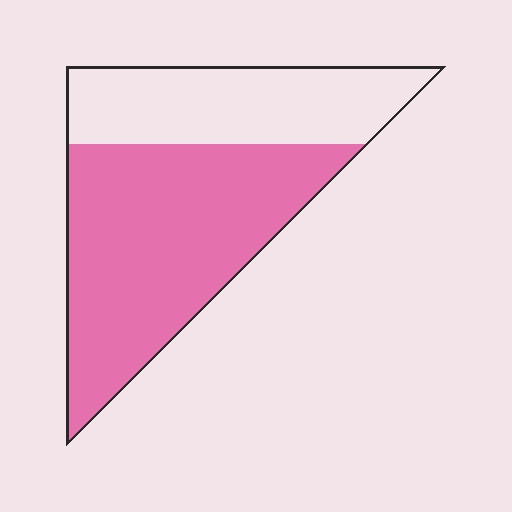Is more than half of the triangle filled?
Yes.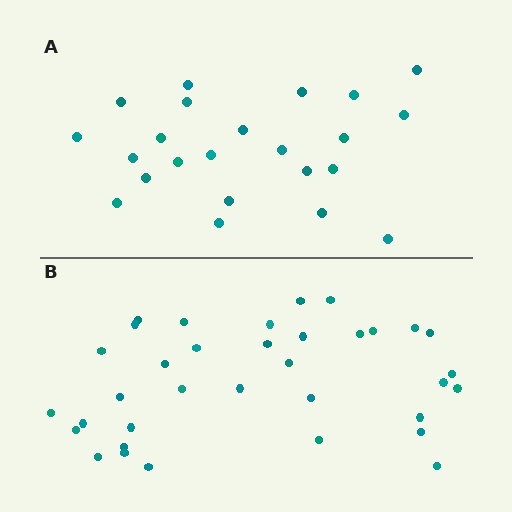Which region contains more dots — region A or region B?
Region B (the bottom region) has more dots.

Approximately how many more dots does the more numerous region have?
Region B has roughly 12 or so more dots than region A.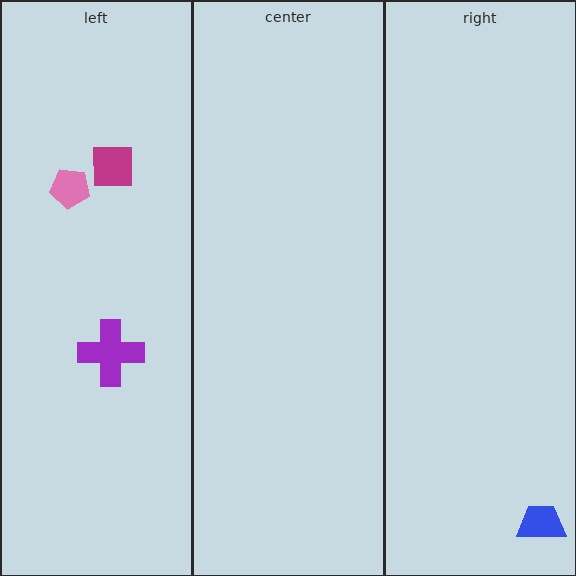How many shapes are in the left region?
3.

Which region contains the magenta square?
The left region.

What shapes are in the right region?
The blue trapezoid.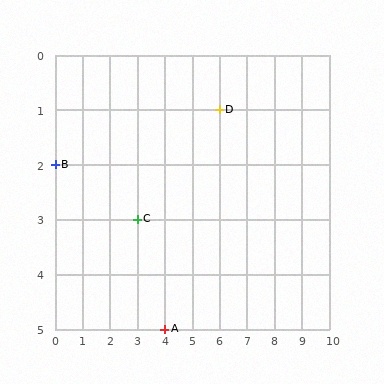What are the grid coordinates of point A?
Point A is at grid coordinates (4, 5).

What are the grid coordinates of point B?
Point B is at grid coordinates (0, 2).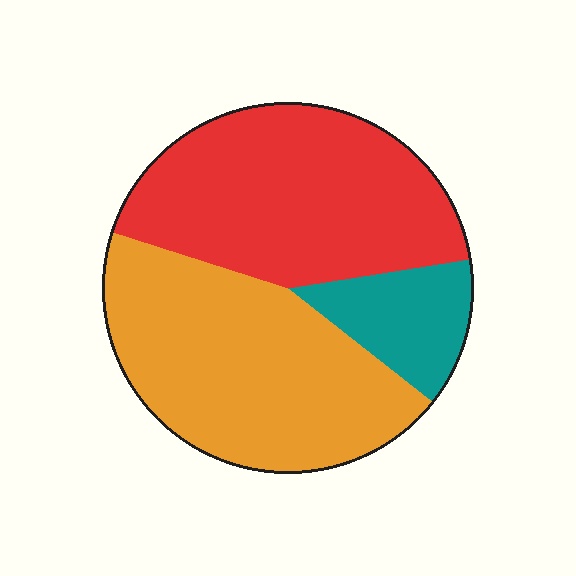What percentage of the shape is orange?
Orange covers 44% of the shape.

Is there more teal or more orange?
Orange.